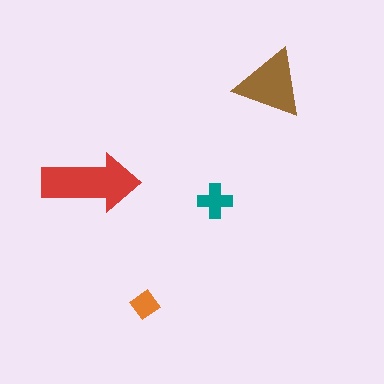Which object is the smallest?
The orange diamond.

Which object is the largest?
The red arrow.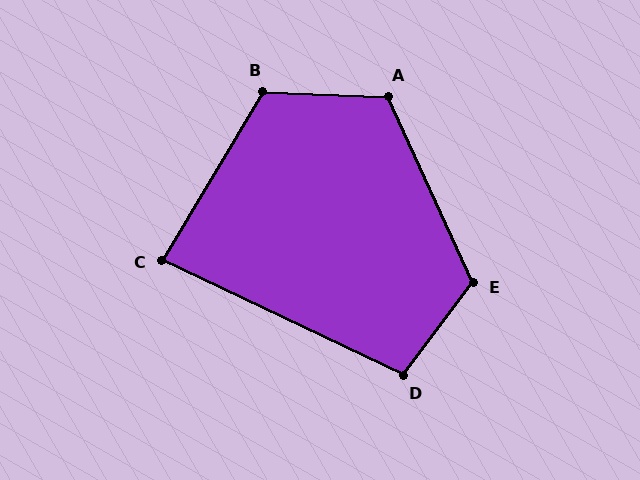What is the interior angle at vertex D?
Approximately 101 degrees (obtuse).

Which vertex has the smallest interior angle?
C, at approximately 85 degrees.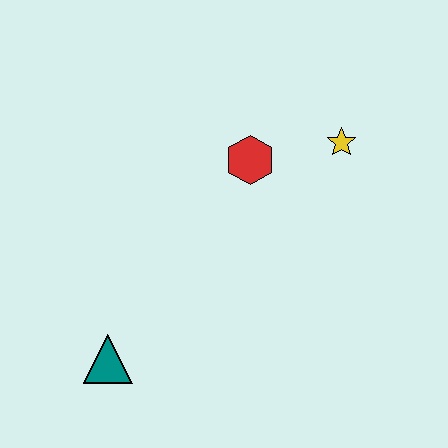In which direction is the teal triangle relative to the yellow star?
The teal triangle is to the left of the yellow star.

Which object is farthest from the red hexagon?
The teal triangle is farthest from the red hexagon.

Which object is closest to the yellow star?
The red hexagon is closest to the yellow star.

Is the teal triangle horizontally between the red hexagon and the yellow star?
No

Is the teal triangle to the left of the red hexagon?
Yes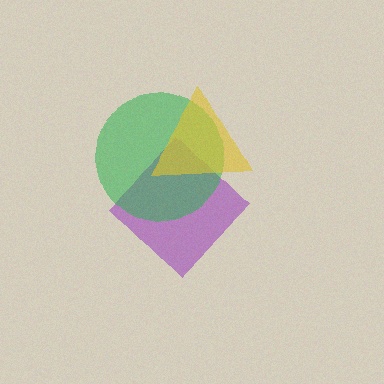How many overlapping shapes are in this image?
There are 3 overlapping shapes in the image.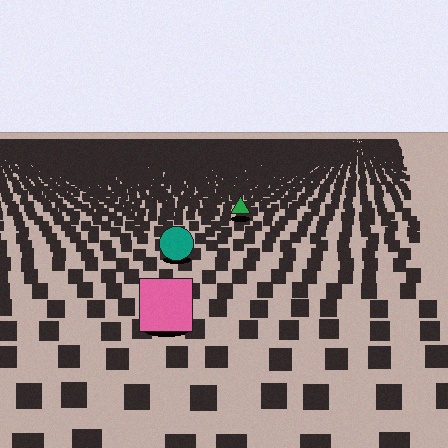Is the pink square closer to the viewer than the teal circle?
Yes. The pink square is closer — you can tell from the texture gradient: the ground texture is coarser near it.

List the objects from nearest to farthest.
From nearest to farthest: the pink square, the teal circle, the green triangle.